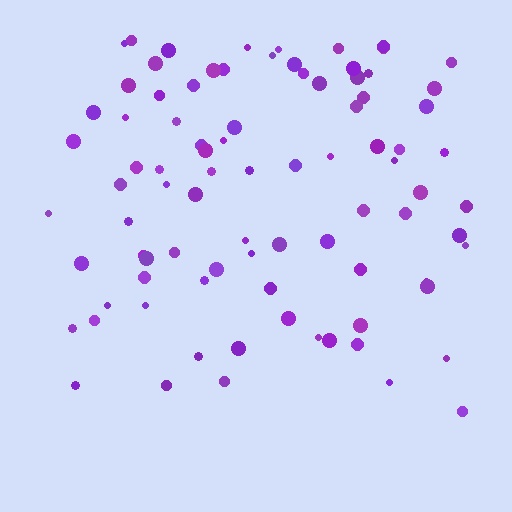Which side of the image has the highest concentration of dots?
The top.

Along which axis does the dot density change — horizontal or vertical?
Vertical.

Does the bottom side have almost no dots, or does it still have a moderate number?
Still a moderate number, just noticeably fewer than the top.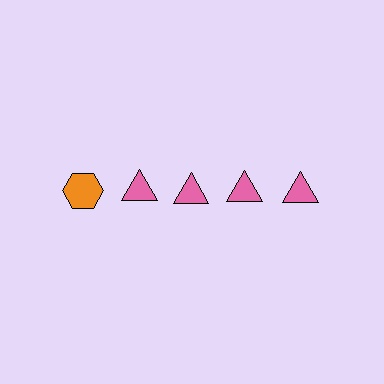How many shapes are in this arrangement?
There are 5 shapes arranged in a grid pattern.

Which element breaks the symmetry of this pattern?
The orange hexagon in the top row, leftmost column breaks the symmetry. All other shapes are pink triangles.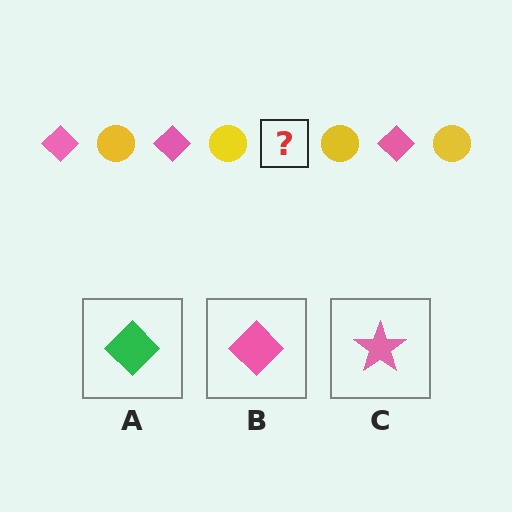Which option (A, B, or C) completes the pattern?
B.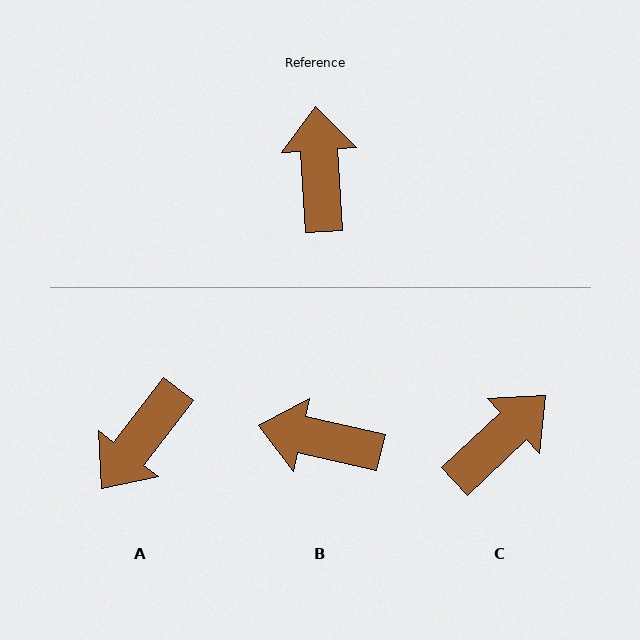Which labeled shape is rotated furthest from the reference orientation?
A, about 139 degrees away.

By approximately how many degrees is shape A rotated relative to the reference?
Approximately 139 degrees counter-clockwise.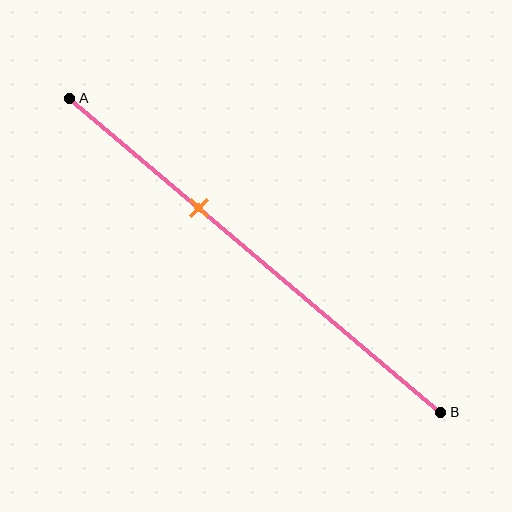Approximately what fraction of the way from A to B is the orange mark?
The orange mark is approximately 35% of the way from A to B.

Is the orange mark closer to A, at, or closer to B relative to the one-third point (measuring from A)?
The orange mark is approximately at the one-third point of segment AB.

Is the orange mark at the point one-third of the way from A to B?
Yes, the mark is approximately at the one-third point.